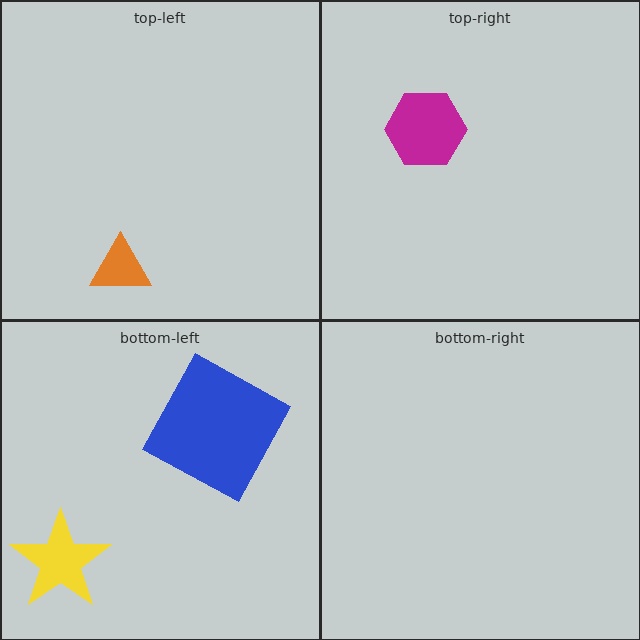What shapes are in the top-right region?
The magenta hexagon.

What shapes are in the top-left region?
The orange triangle.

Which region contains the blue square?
The bottom-left region.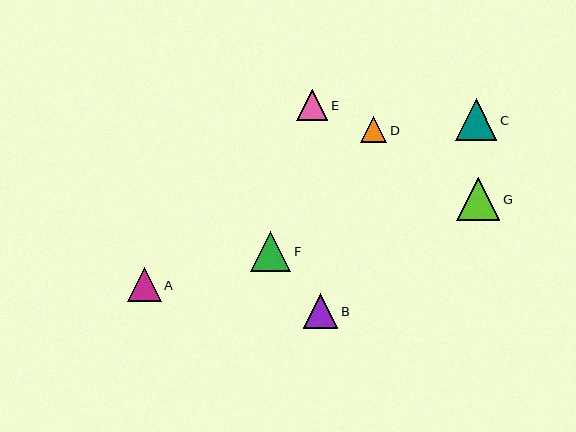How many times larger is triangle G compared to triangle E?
Triangle G is approximately 1.4 times the size of triangle E.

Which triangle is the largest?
Triangle G is the largest with a size of approximately 43 pixels.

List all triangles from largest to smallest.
From largest to smallest: G, C, F, B, A, E, D.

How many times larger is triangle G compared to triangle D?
Triangle G is approximately 1.6 times the size of triangle D.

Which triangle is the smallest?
Triangle D is the smallest with a size of approximately 26 pixels.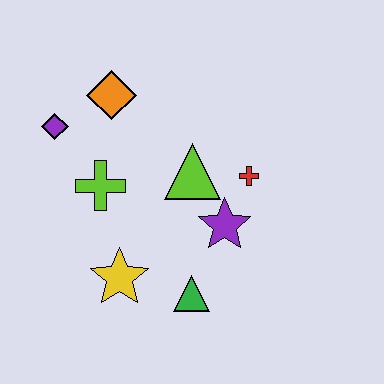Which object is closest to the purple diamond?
The orange diamond is closest to the purple diamond.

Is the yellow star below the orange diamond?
Yes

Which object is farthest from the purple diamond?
The green triangle is farthest from the purple diamond.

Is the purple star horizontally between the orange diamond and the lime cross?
No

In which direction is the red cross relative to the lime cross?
The red cross is to the right of the lime cross.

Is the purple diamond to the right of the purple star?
No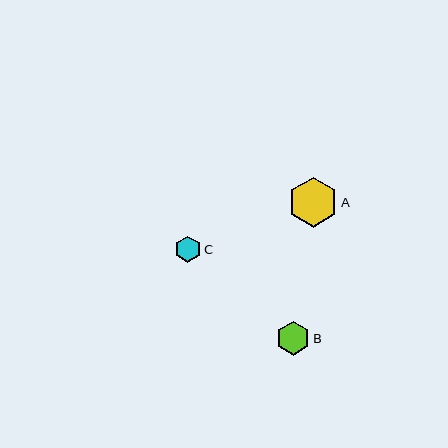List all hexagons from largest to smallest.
From largest to smallest: A, B, C.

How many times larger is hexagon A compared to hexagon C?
Hexagon A is approximately 1.9 times the size of hexagon C.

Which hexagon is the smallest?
Hexagon C is the smallest with a size of approximately 26 pixels.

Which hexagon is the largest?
Hexagon A is the largest with a size of approximately 50 pixels.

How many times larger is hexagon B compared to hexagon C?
Hexagon B is approximately 1.3 times the size of hexagon C.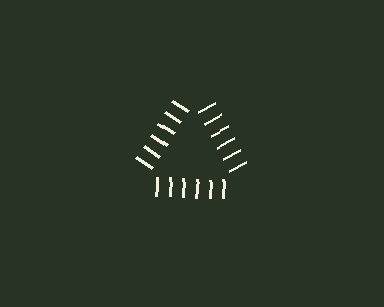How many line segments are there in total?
18 — 6 along each of the 3 edges.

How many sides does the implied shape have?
3 sides — the line-ends trace a triangle.